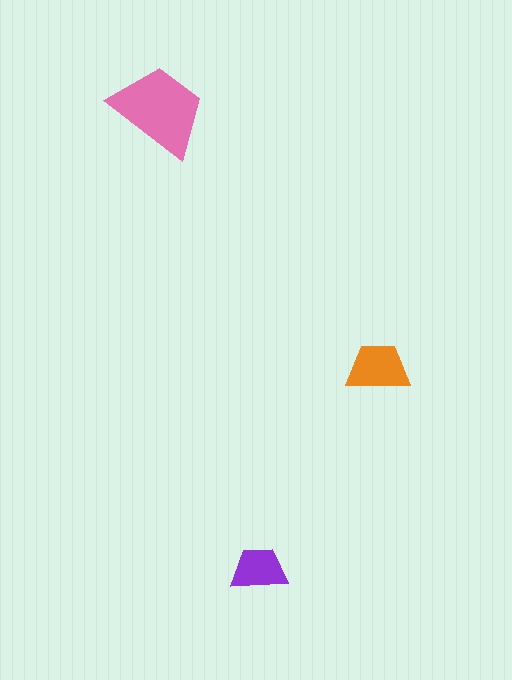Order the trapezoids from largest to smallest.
the pink one, the orange one, the purple one.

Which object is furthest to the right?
The orange trapezoid is rightmost.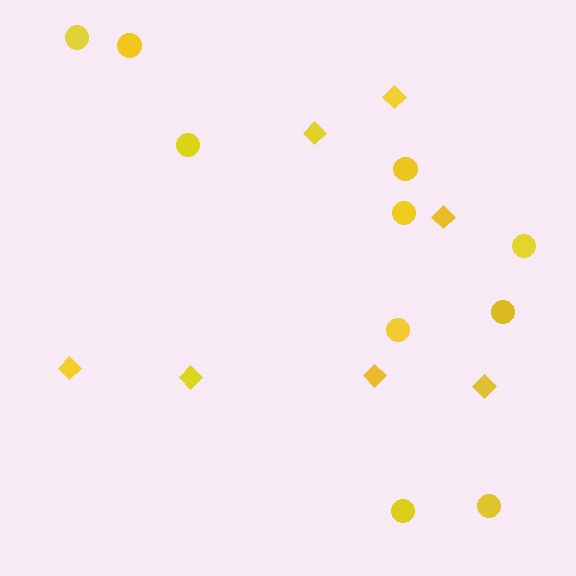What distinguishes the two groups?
There are 2 groups: one group of diamonds (7) and one group of circles (10).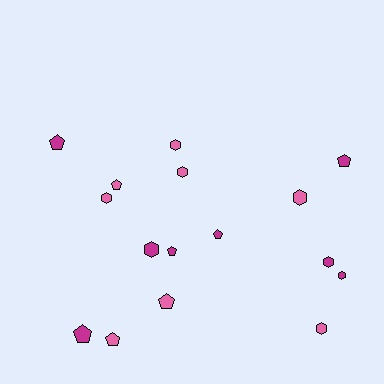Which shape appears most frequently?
Hexagon, with 8 objects.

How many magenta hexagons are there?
There are 3 magenta hexagons.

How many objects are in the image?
There are 16 objects.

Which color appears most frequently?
Magenta, with 8 objects.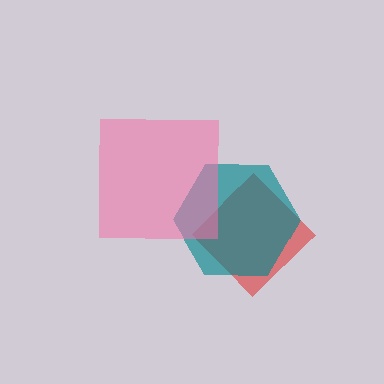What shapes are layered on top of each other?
The layered shapes are: a red diamond, a teal hexagon, a pink square.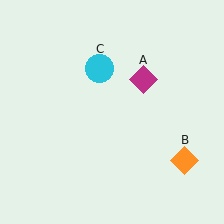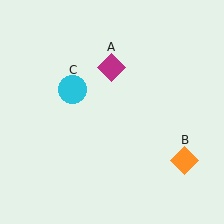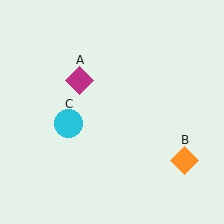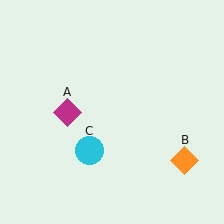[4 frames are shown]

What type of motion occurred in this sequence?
The magenta diamond (object A), cyan circle (object C) rotated counterclockwise around the center of the scene.